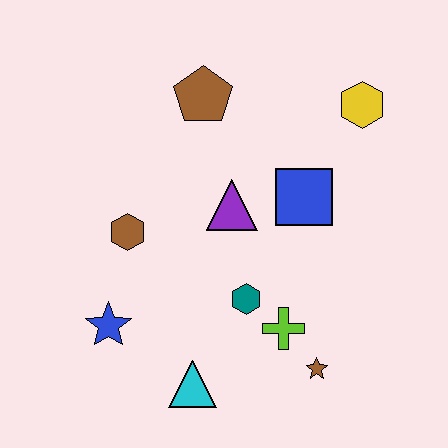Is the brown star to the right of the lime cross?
Yes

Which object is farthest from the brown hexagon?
The yellow hexagon is farthest from the brown hexagon.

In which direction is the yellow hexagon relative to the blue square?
The yellow hexagon is above the blue square.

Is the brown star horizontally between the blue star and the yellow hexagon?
Yes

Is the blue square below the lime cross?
No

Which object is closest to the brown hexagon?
The blue star is closest to the brown hexagon.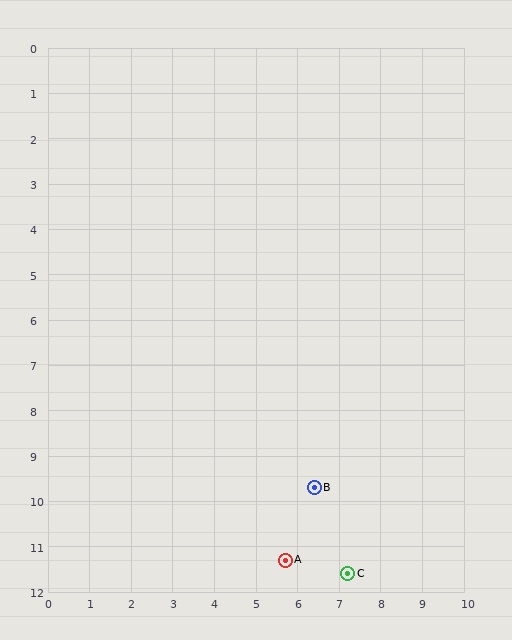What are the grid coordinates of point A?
Point A is at approximately (5.7, 11.3).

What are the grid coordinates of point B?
Point B is at approximately (6.4, 9.7).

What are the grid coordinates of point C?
Point C is at approximately (7.2, 11.6).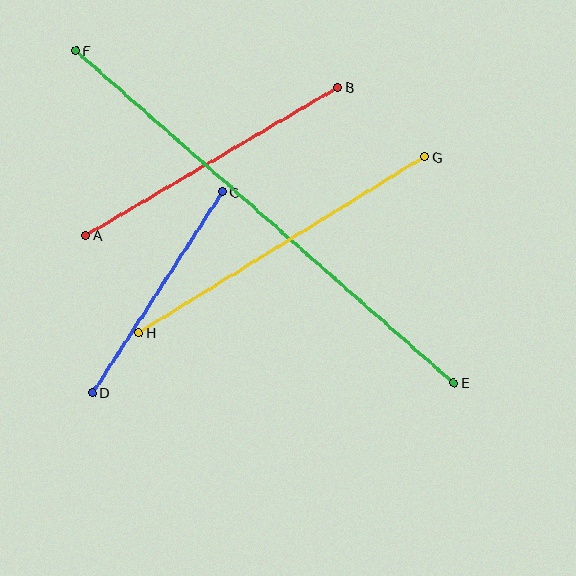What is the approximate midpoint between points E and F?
The midpoint is at approximately (265, 217) pixels.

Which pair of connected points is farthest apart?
Points E and F are farthest apart.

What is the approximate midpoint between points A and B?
The midpoint is at approximately (212, 161) pixels.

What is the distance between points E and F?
The distance is approximately 503 pixels.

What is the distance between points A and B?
The distance is approximately 292 pixels.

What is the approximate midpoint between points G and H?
The midpoint is at approximately (282, 245) pixels.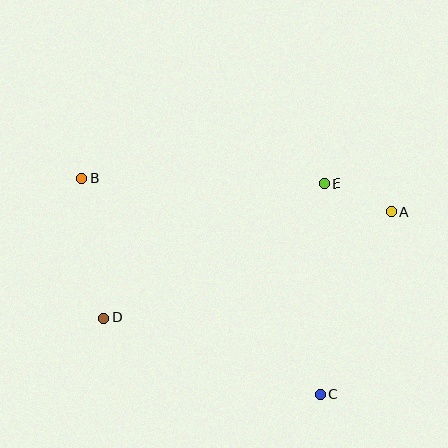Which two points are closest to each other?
Points A and E are closest to each other.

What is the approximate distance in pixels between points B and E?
The distance between B and E is approximately 242 pixels.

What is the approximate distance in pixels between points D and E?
The distance between D and E is approximately 258 pixels.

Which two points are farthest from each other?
Points B and C are farthest from each other.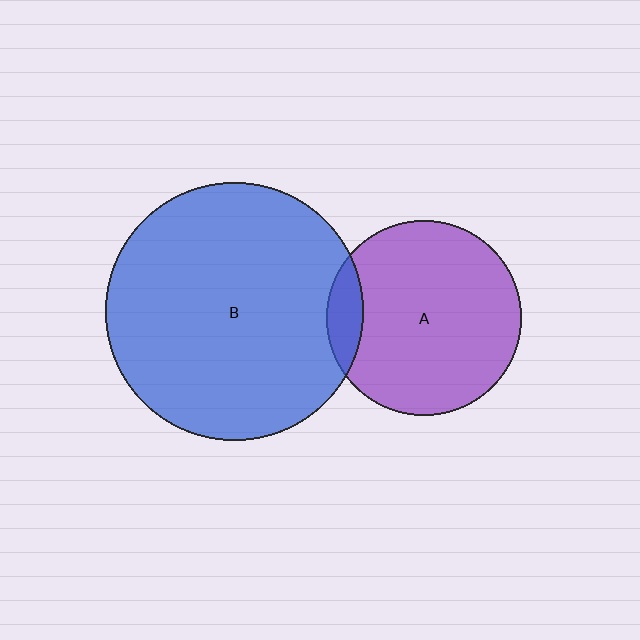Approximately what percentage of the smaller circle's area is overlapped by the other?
Approximately 10%.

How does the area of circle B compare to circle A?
Approximately 1.8 times.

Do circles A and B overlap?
Yes.